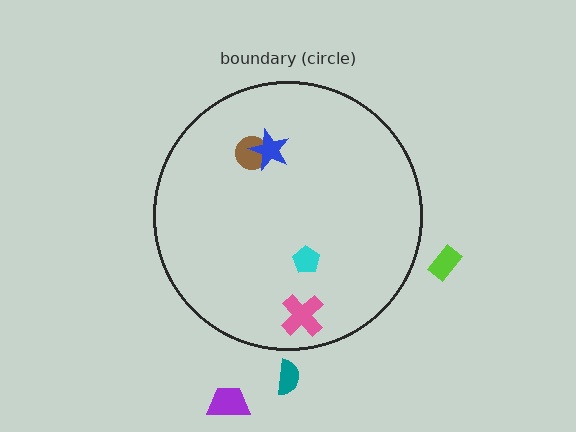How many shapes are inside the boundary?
4 inside, 3 outside.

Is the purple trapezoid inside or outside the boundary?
Outside.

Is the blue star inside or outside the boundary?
Inside.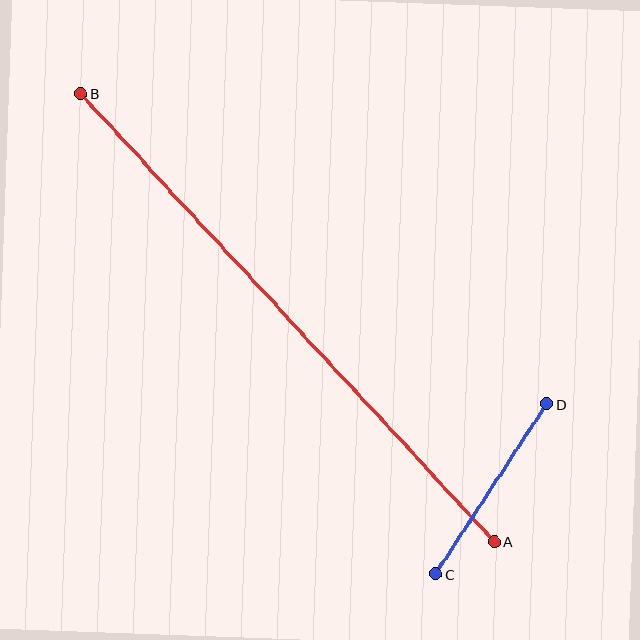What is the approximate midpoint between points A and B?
The midpoint is at approximately (288, 318) pixels.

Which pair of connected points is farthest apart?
Points A and B are farthest apart.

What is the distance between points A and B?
The distance is approximately 610 pixels.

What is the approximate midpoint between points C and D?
The midpoint is at approximately (491, 489) pixels.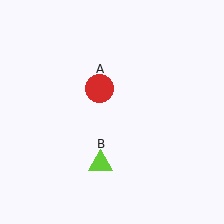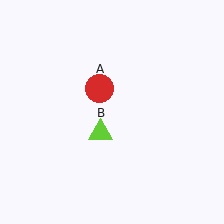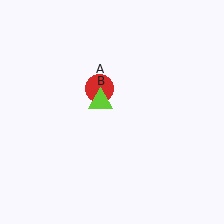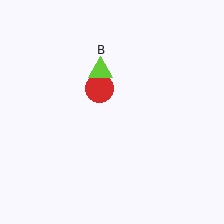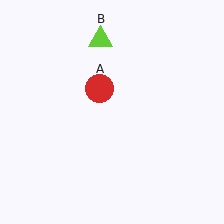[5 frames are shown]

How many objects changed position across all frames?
1 object changed position: lime triangle (object B).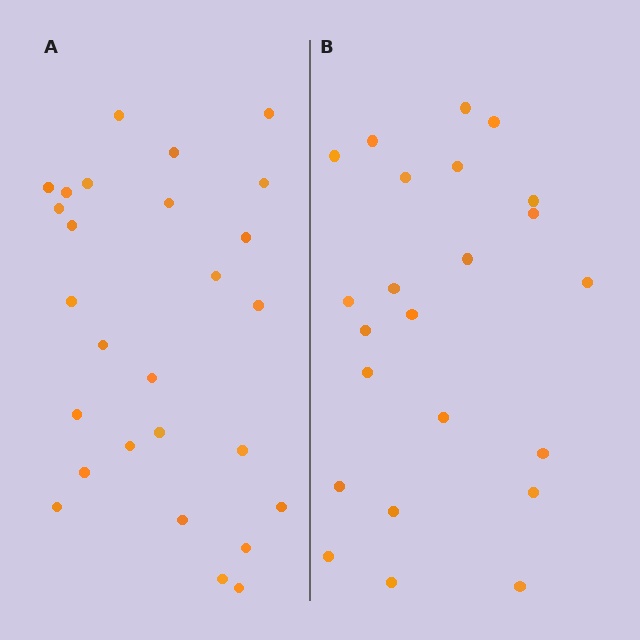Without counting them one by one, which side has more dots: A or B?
Region A (the left region) has more dots.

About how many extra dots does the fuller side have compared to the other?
Region A has about 4 more dots than region B.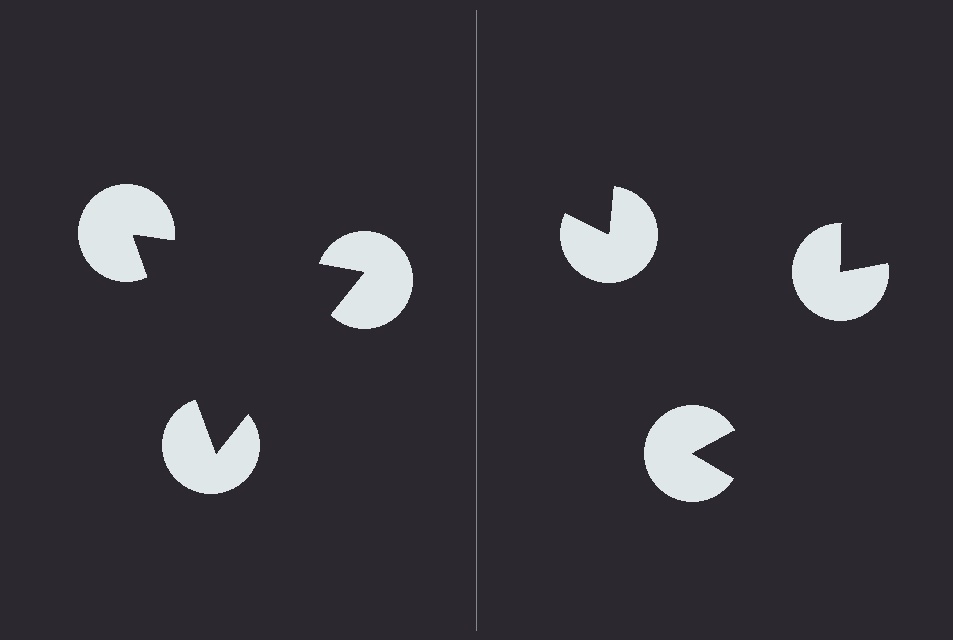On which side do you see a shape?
An illusory triangle appears on the left side. On the right side the wedge cuts are rotated, so no coherent shape forms.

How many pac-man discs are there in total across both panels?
6 — 3 on each side.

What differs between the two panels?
The pac-man discs are positioned identically on both sides; only the wedge orientations differ. On the left they align to a triangle; on the right they are misaligned.